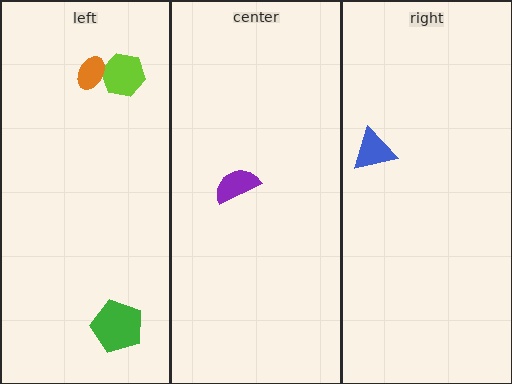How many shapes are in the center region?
1.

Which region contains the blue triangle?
The right region.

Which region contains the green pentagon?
The left region.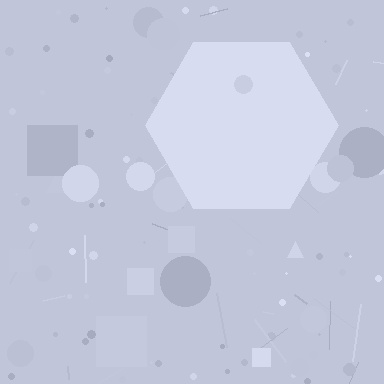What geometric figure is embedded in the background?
A hexagon is embedded in the background.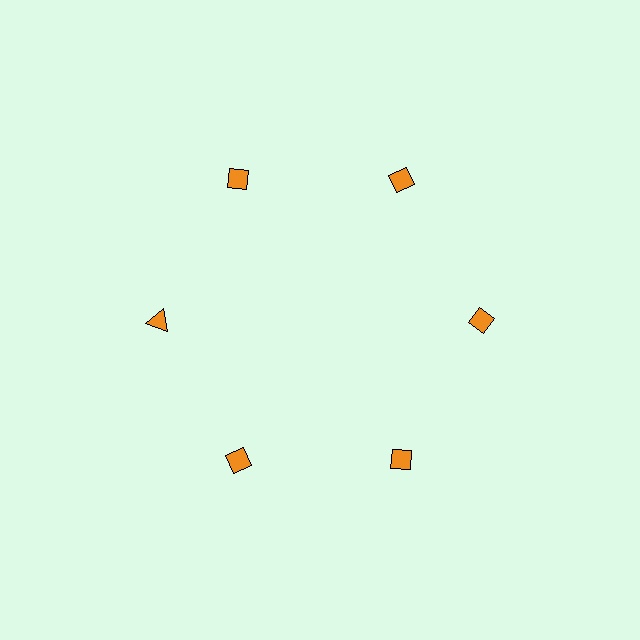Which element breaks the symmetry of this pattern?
The orange triangle at roughly the 9 o'clock position breaks the symmetry. All other shapes are orange diamonds.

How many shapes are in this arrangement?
There are 6 shapes arranged in a ring pattern.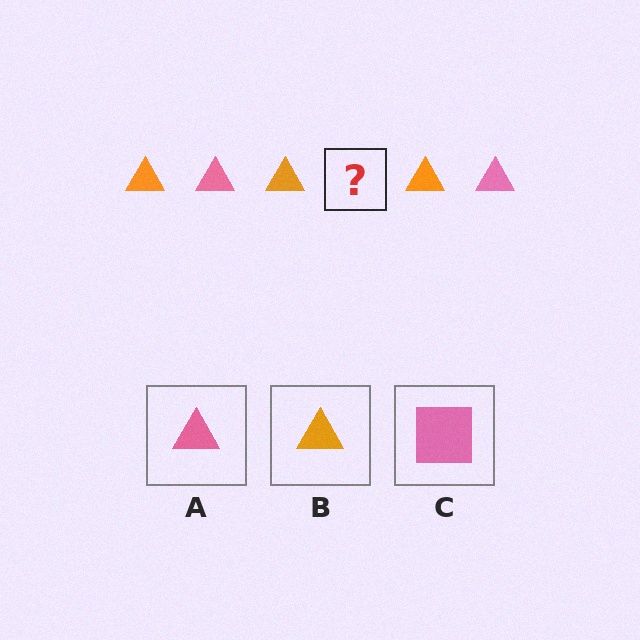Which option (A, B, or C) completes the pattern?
A.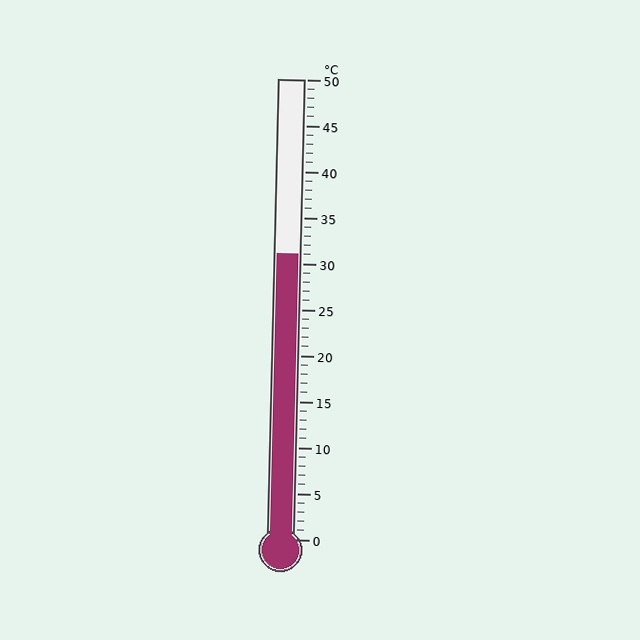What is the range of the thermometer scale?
The thermometer scale ranges from 0°C to 50°C.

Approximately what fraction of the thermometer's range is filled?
The thermometer is filled to approximately 60% of its range.